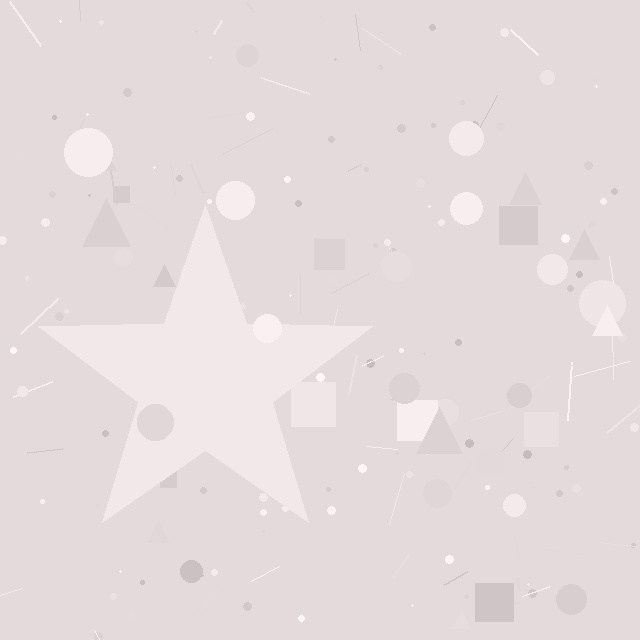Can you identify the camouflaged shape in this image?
The camouflaged shape is a star.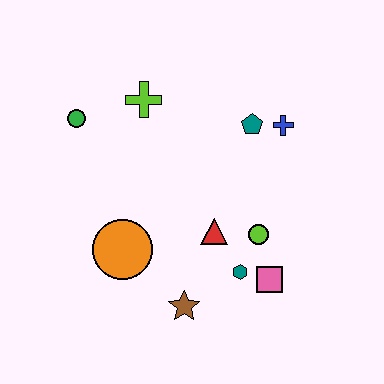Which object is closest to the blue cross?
The teal pentagon is closest to the blue cross.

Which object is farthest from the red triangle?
The green circle is farthest from the red triangle.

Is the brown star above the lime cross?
No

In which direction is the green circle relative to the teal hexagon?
The green circle is to the left of the teal hexagon.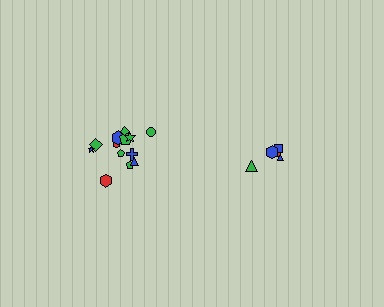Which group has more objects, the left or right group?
The left group.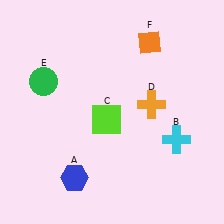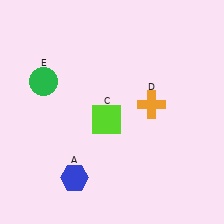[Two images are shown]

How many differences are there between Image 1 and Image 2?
There are 2 differences between the two images.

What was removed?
The orange diamond (F), the cyan cross (B) were removed in Image 2.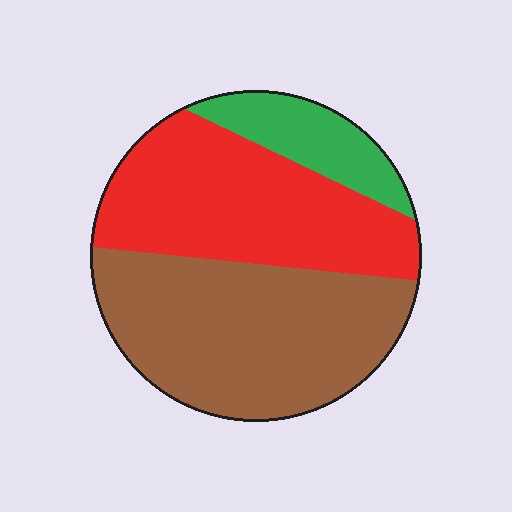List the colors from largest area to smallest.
From largest to smallest: brown, red, green.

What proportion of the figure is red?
Red takes up between a third and a half of the figure.